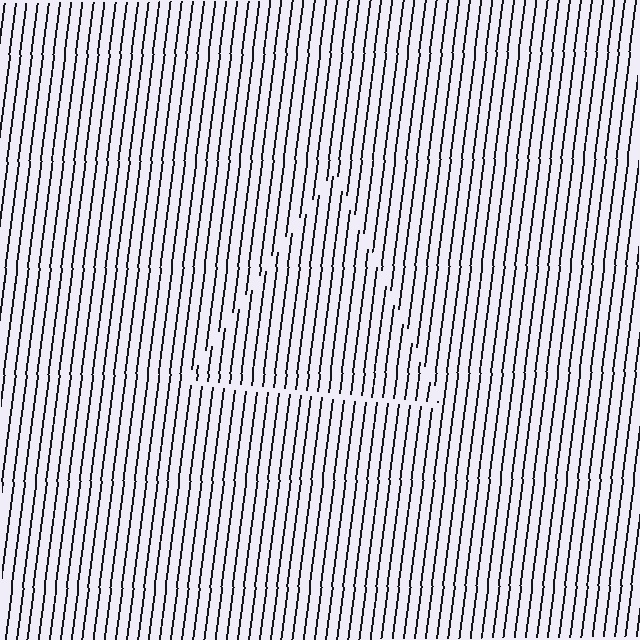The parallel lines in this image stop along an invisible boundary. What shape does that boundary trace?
An illusory triangle. The interior of the shape contains the same grating, shifted by half a period — the contour is defined by the phase discontinuity where line-ends from the inner and outer gratings abut.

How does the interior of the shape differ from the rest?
The interior of the shape contains the same grating, shifted by half a period — the contour is defined by the phase discontinuity where line-ends from the inner and outer gratings abut.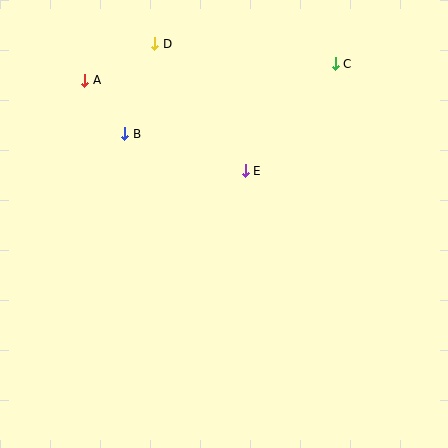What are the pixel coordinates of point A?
Point A is at (85, 80).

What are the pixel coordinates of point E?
Point E is at (245, 171).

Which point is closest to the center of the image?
Point E at (245, 171) is closest to the center.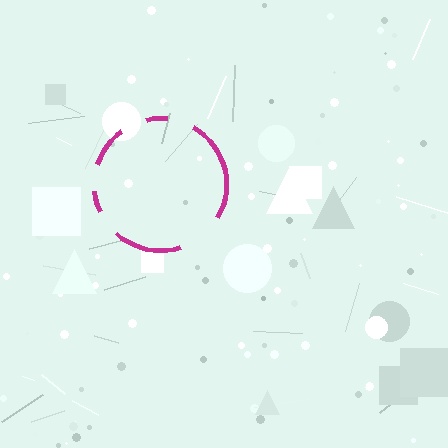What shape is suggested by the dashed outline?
The dashed outline suggests a circle.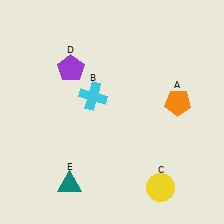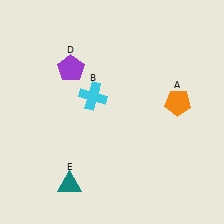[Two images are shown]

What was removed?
The yellow circle (C) was removed in Image 2.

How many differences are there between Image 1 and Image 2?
There is 1 difference between the two images.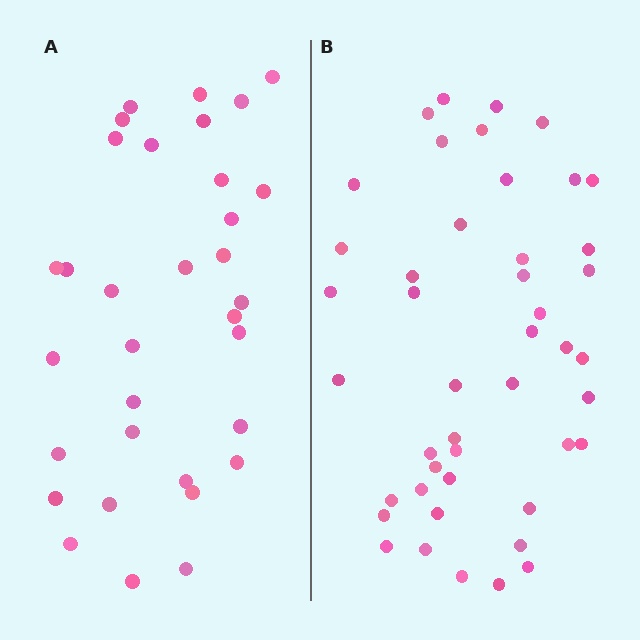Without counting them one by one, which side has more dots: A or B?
Region B (the right region) has more dots.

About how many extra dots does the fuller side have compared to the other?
Region B has roughly 12 or so more dots than region A.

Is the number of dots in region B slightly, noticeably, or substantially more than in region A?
Region B has noticeably more, but not dramatically so. The ratio is roughly 1.4 to 1.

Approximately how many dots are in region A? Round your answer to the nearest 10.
About 30 dots. (The exact count is 33, which rounds to 30.)